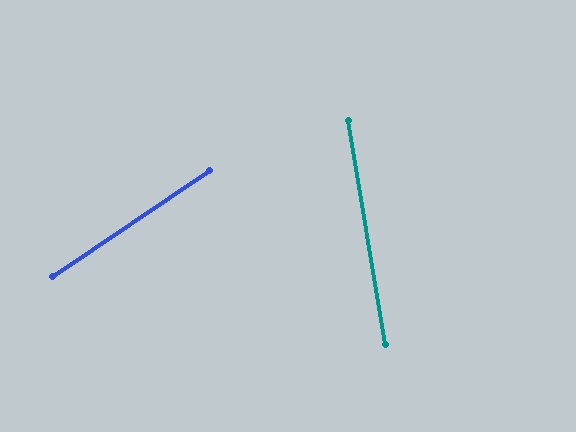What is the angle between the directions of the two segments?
Approximately 66 degrees.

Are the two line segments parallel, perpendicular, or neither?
Neither parallel nor perpendicular — they differ by about 66°.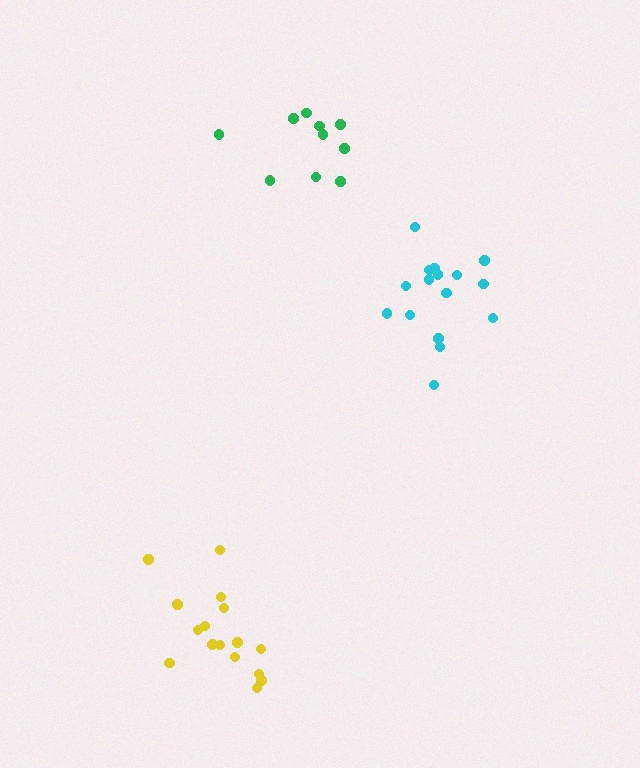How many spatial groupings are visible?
There are 3 spatial groupings.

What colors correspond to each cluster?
The clusters are colored: green, yellow, cyan.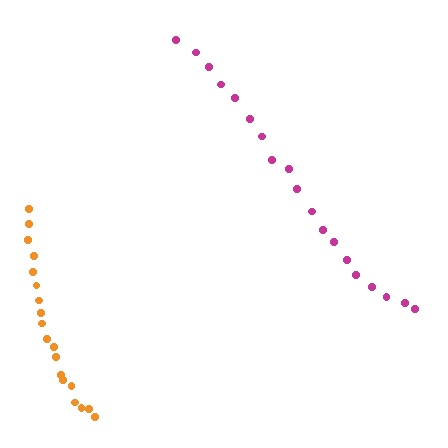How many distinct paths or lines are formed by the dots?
There are 2 distinct paths.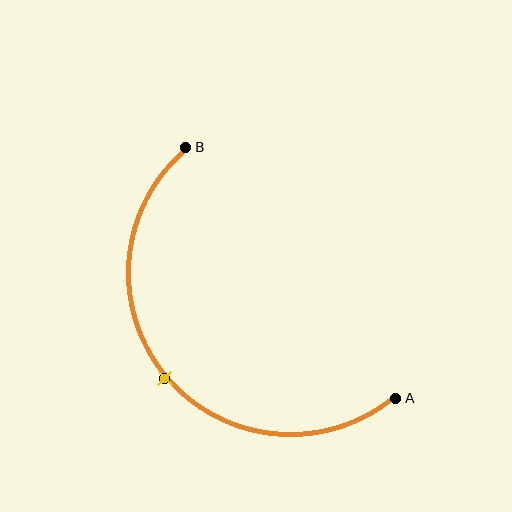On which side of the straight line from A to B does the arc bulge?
The arc bulges below and to the left of the straight line connecting A and B.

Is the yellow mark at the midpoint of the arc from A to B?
Yes. The yellow mark lies on the arc at equal arc-length from both A and B — it is the arc midpoint.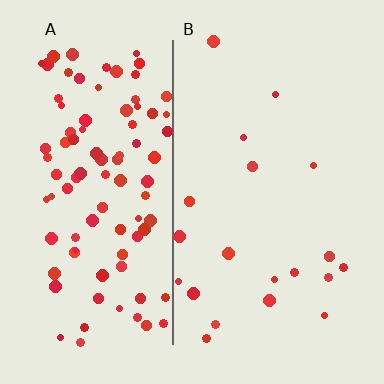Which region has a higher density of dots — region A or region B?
A (the left).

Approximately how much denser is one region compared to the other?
Approximately 4.9× — region A over region B.